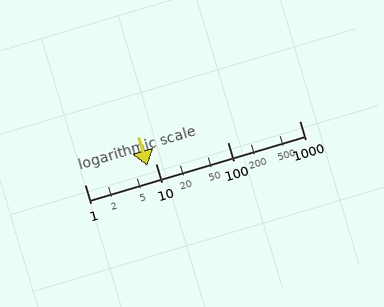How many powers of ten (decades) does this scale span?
The scale spans 3 decades, from 1 to 1000.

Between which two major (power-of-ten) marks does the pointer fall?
The pointer is between 1 and 10.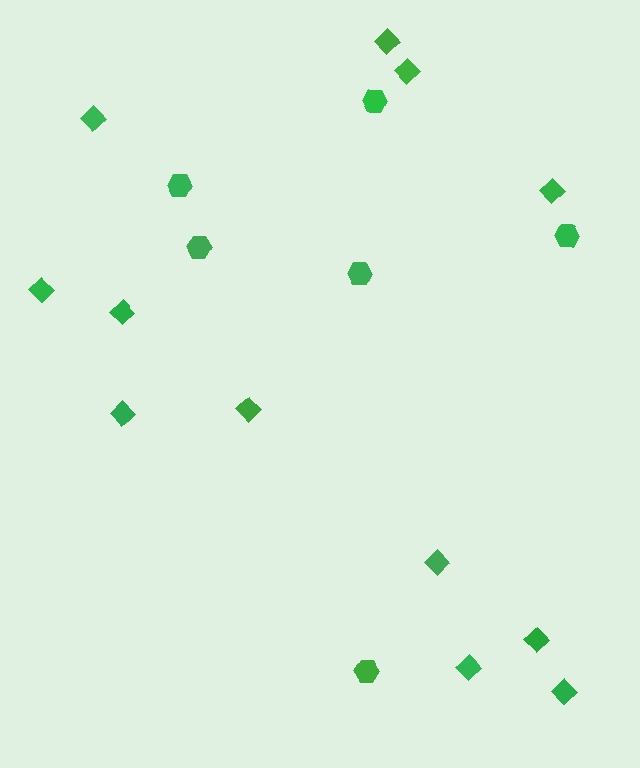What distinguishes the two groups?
There are 2 groups: one group of diamonds (12) and one group of hexagons (6).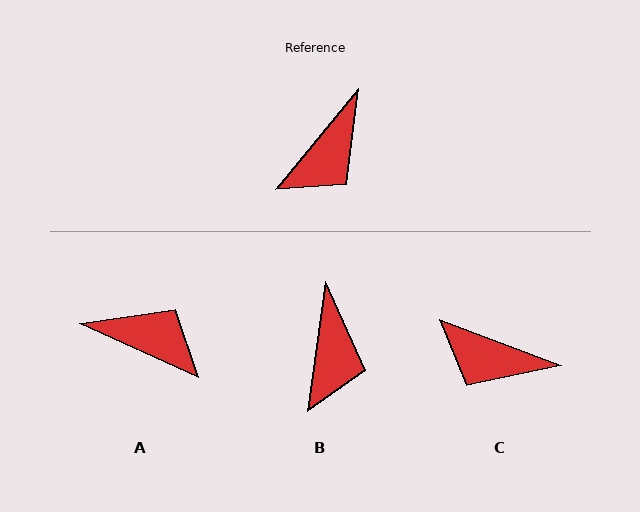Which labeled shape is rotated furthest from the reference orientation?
A, about 105 degrees away.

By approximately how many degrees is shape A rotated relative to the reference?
Approximately 105 degrees counter-clockwise.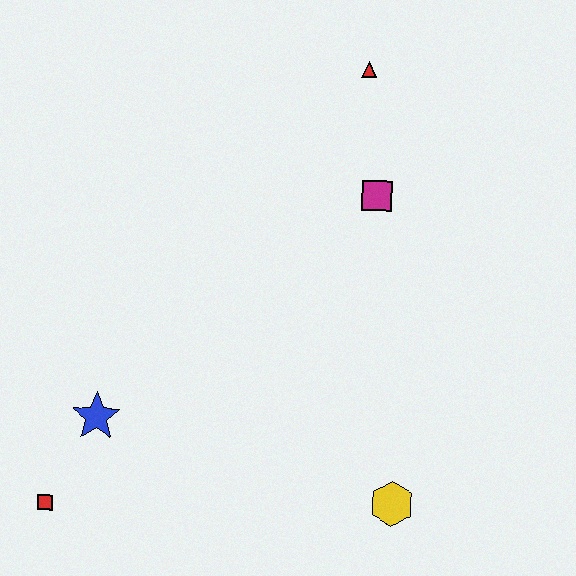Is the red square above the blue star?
No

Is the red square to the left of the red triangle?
Yes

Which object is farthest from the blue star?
The red triangle is farthest from the blue star.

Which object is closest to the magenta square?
The red triangle is closest to the magenta square.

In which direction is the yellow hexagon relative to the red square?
The yellow hexagon is to the right of the red square.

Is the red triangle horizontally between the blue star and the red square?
No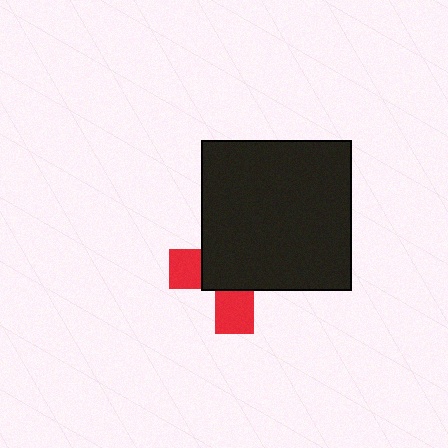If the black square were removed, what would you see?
You would see the complete red cross.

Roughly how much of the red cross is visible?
A small part of it is visible (roughly 33%).